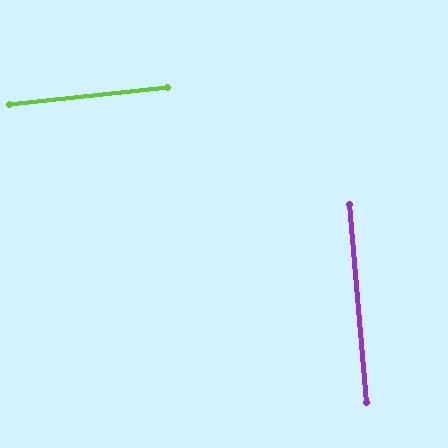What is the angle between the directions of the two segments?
Approximately 89 degrees.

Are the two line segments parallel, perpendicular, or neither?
Perpendicular — they meet at approximately 89°.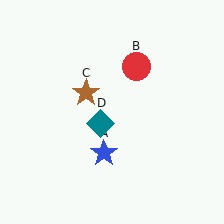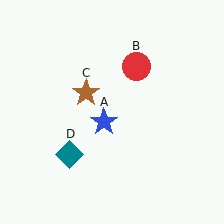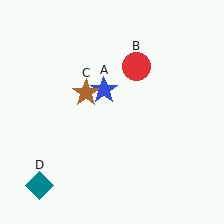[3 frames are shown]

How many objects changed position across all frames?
2 objects changed position: blue star (object A), teal diamond (object D).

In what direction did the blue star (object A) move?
The blue star (object A) moved up.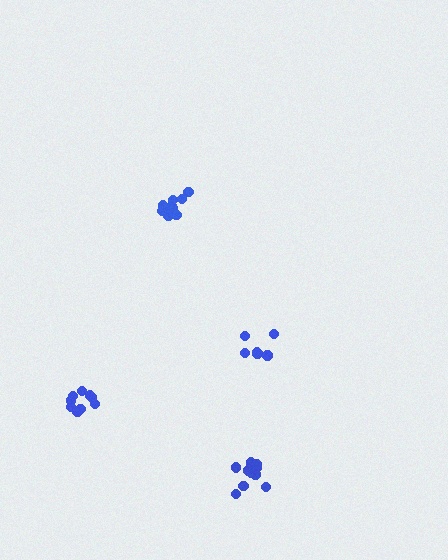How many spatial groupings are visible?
There are 4 spatial groupings.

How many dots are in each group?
Group 1: 9 dots, Group 2: 6 dots, Group 3: 9 dots, Group 4: 10 dots (34 total).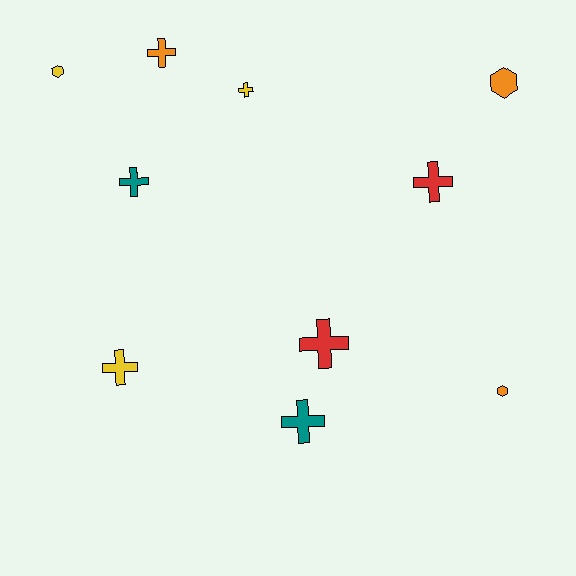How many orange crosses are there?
There is 1 orange cross.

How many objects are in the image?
There are 10 objects.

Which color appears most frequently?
Yellow, with 3 objects.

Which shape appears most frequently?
Cross, with 7 objects.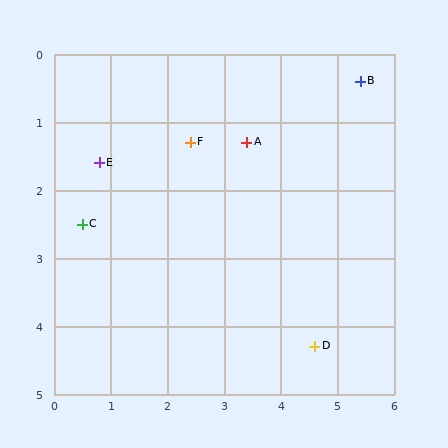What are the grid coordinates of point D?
Point D is at approximately (4.6, 4.3).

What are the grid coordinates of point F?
Point F is at approximately (2.4, 1.3).